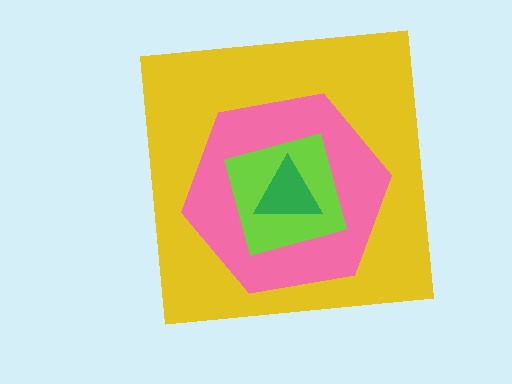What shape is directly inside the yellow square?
The pink hexagon.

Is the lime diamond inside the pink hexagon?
Yes.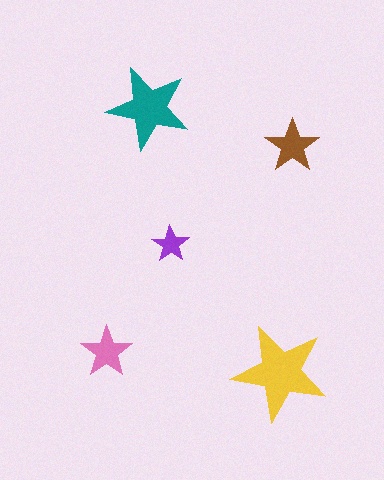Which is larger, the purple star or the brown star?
The brown one.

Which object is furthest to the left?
The pink star is leftmost.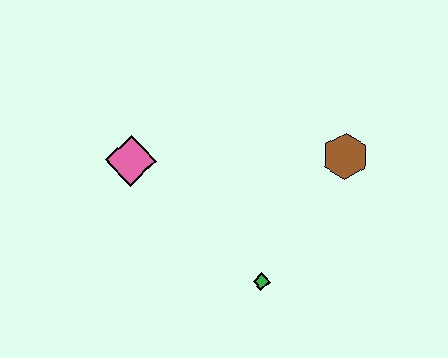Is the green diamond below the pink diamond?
Yes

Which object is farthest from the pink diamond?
The brown hexagon is farthest from the pink diamond.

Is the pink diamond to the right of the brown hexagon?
No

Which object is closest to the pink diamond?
The green diamond is closest to the pink diamond.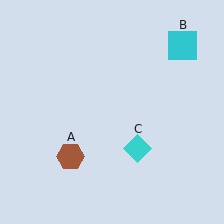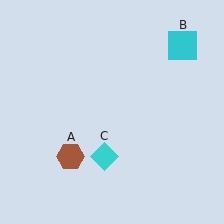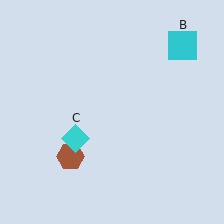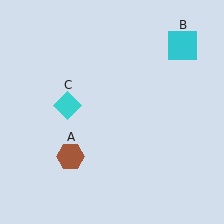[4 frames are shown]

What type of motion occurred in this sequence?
The cyan diamond (object C) rotated clockwise around the center of the scene.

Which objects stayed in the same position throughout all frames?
Brown hexagon (object A) and cyan square (object B) remained stationary.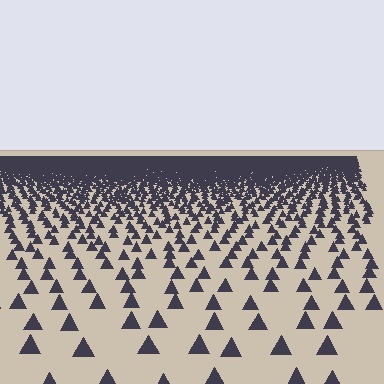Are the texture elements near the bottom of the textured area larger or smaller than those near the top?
Larger. Near the bottom, elements are closer to the viewer and appear at a bigger on-screen size.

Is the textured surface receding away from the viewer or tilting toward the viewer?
The surface is receding away from the viewer. Texture elements get smaller and denser toward the top.